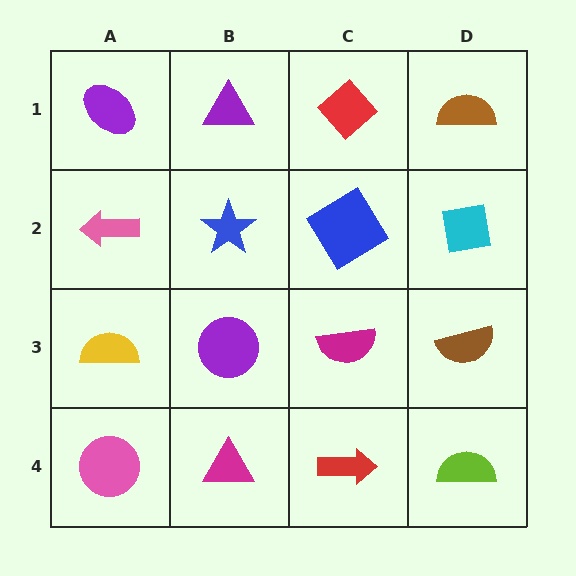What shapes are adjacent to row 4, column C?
A magenta semicircle (row 3, column C), a magenta triangle (row 4, column B), a lime semicircle (row 4, column D).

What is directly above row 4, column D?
A brown semicircle.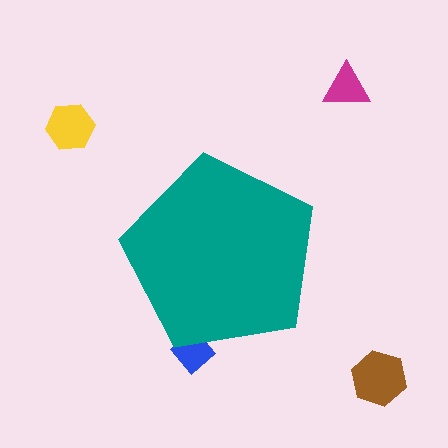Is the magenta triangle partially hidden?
No, the magenta triangle is fully visible.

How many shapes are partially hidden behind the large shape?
1 shape is partially hidden.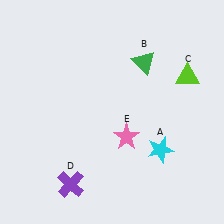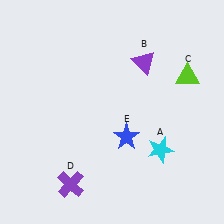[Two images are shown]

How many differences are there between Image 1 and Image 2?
There are 2 differences between the two images.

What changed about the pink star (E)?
In Image 1, E is pink. In Image 2, it changed to blue.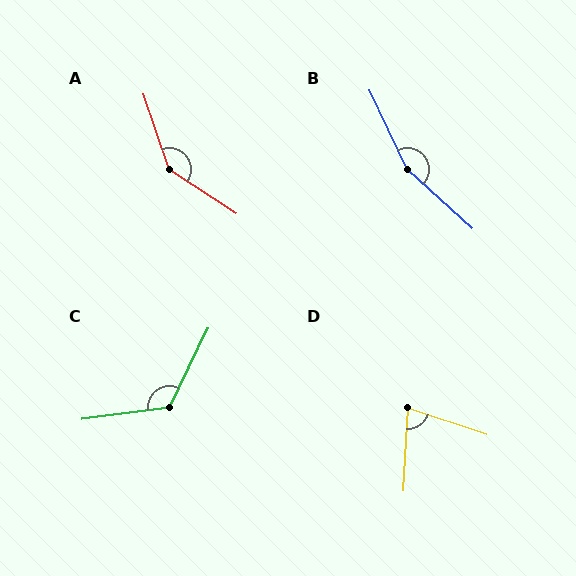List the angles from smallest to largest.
D (75°), C (124°), A (142°), B (158°).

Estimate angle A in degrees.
Approximately 142 degrees.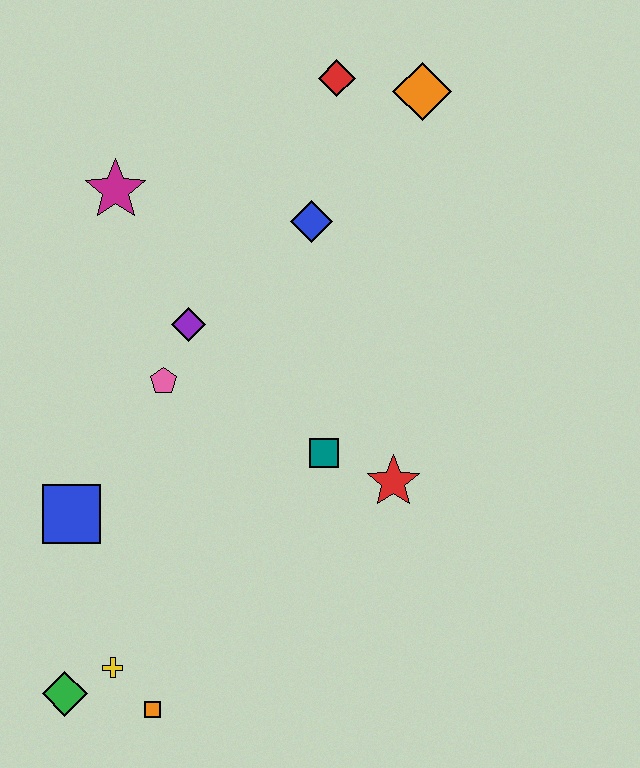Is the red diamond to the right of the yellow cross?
Yes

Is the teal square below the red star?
No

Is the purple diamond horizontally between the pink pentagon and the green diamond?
No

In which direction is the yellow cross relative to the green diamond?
The yellow cross is to the right of the green diamond.